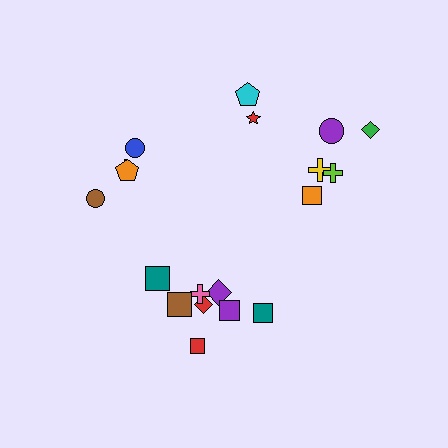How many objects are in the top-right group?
There are 7 objects.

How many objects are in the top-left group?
There are 4 objects.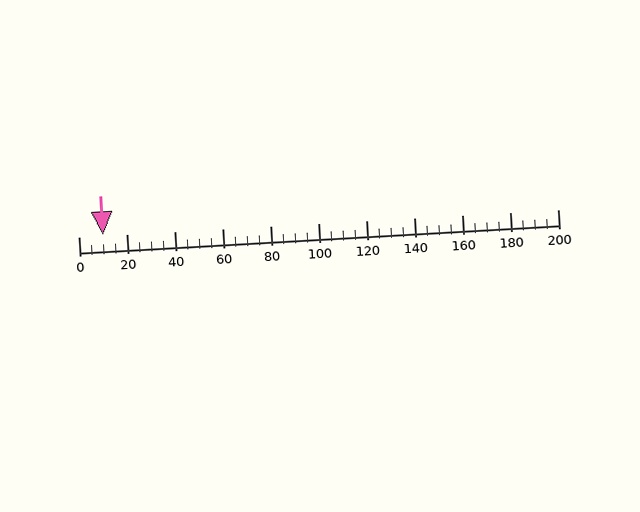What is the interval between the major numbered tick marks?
The major tick marks are spaced 20 units apart.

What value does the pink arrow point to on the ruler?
The pink arrow points to approximately 10.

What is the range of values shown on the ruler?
The ruler shows values from 0 to 200.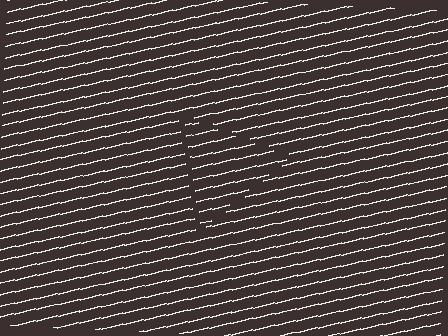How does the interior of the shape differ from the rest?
The interior of the shape contains the same grating, shifted by half a period — the contour is defined by the phase discontinuity where line-ends from the inner and outer gratings abut.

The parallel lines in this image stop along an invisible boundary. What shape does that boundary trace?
An illusory triangle. The interior of the shape contains the same grating, shifted by half a period — the contour is defined by the phase discontinuity where line-ends from the inner and outer gratings abut.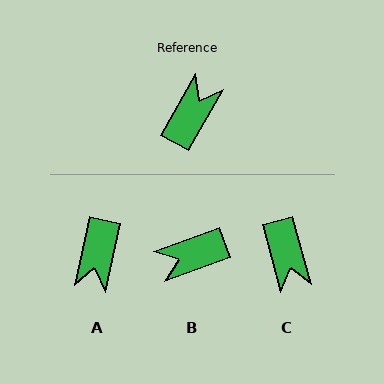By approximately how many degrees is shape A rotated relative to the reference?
Approximately 162 degrees clockwise.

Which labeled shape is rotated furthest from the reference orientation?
A, about 162 degrees away.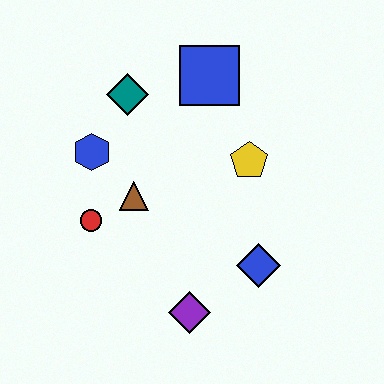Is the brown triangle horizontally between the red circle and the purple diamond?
Yes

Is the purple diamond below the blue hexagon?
Yes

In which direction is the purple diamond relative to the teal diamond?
The purple diamond is below the teal diamond.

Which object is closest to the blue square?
The teal diamond is closest to the blue square.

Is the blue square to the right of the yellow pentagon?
No